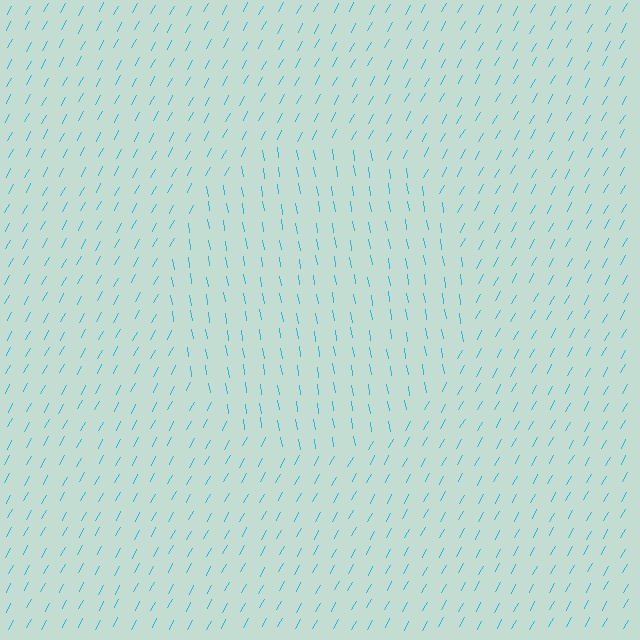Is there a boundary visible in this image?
Yes, there is a texture boundary formed by a change in line orientation.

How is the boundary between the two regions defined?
The boundary is defined purely by a change in line orientation (approximately 38 degrees difference). All lines are the same color and thickness.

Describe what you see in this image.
The image is filled with small cyan line segments. A circle region in the image has lines oriented differently from the surrounding lines, creating a visible texture boundary.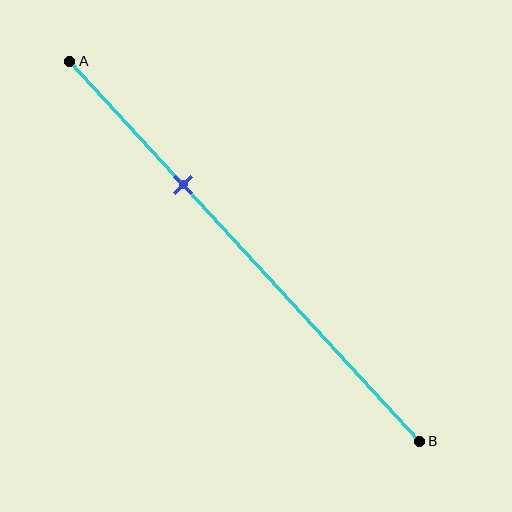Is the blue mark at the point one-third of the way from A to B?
Yes, the mark is approximately at the one-third point.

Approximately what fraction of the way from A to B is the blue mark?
The blue mark is approximately 30% of the way from A to B.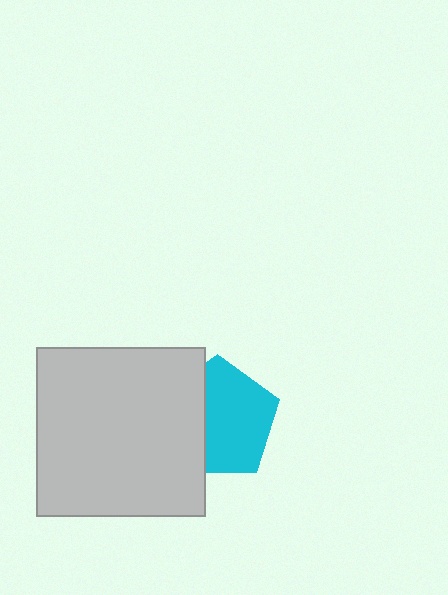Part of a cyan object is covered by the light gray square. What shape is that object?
It is a pentagon.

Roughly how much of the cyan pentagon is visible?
About half of it is visible (roughly 64%).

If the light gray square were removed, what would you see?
You would see the complete cyan pentagon.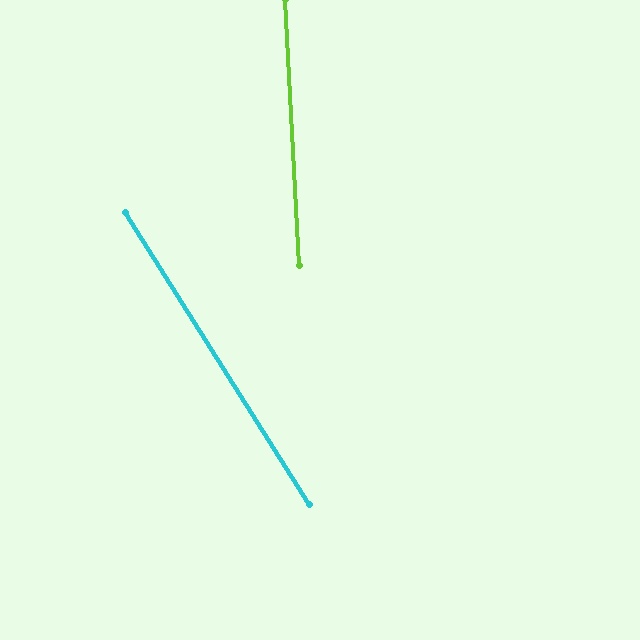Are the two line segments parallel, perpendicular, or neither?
Neither parallel nor perpendicular — they differ by about 29°.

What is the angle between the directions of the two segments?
Approximately 29 degrees.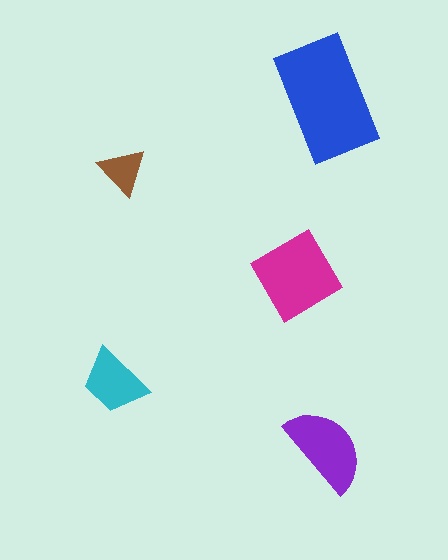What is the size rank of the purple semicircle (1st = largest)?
3rd.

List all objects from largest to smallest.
The blue rectangle, the magenta diamond, the purple semicircle, the cyan trapezoid, the brown triangle.